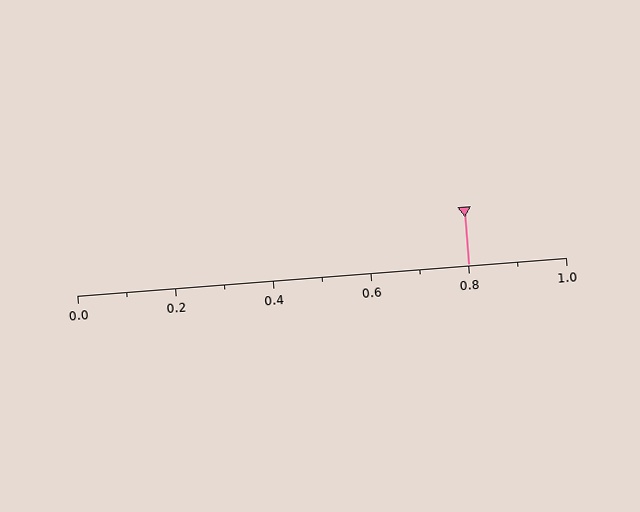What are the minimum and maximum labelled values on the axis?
The axis runs from 0.0 to 1.0.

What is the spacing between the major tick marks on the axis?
The major ticks are spaced 0.2 apart.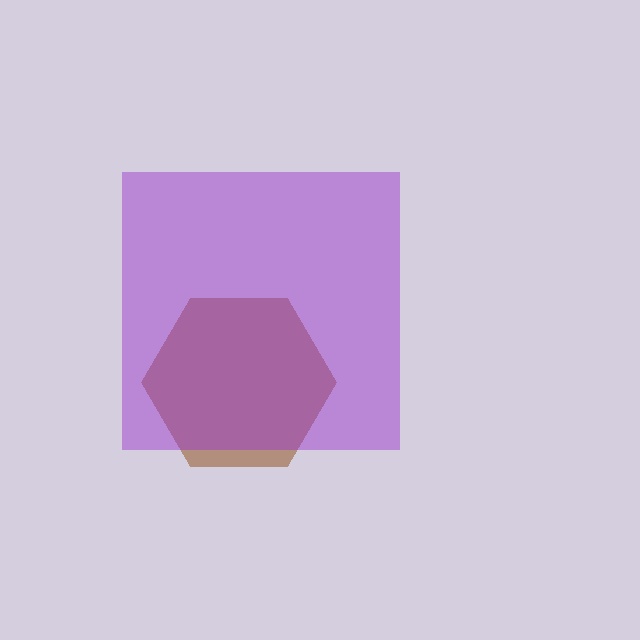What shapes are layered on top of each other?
The layered shapes are: a brown hexagon, a purple square.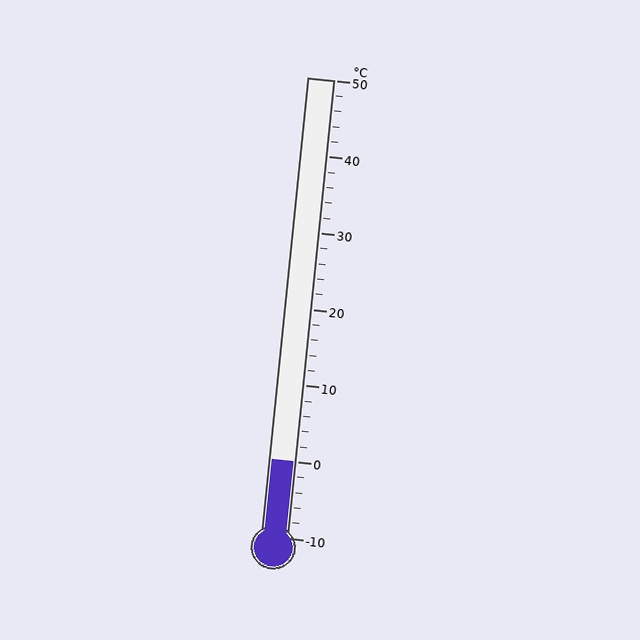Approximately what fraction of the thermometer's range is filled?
The thermometer is filled to approximately 15% of its range.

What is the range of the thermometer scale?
The thermometer scale ranges from -10°C to 50°C.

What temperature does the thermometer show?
The thermometer shows approximately 0°C.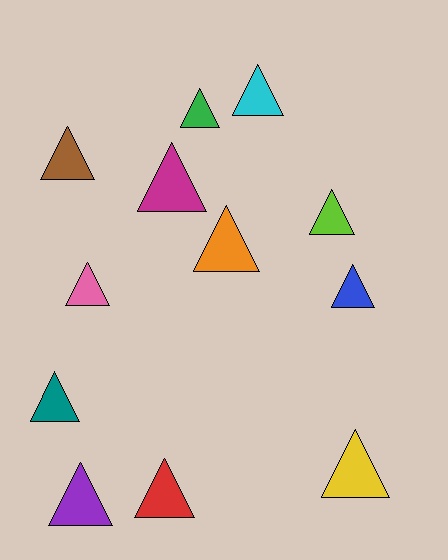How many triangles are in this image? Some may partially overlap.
There are 12 triangles.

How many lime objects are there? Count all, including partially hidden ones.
There is 1 lime object.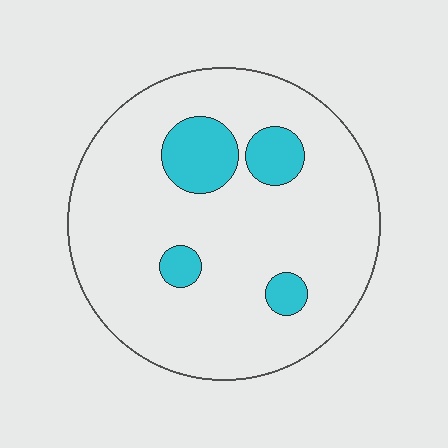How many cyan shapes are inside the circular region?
4.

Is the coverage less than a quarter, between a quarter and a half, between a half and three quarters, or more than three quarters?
Less than a quarter.